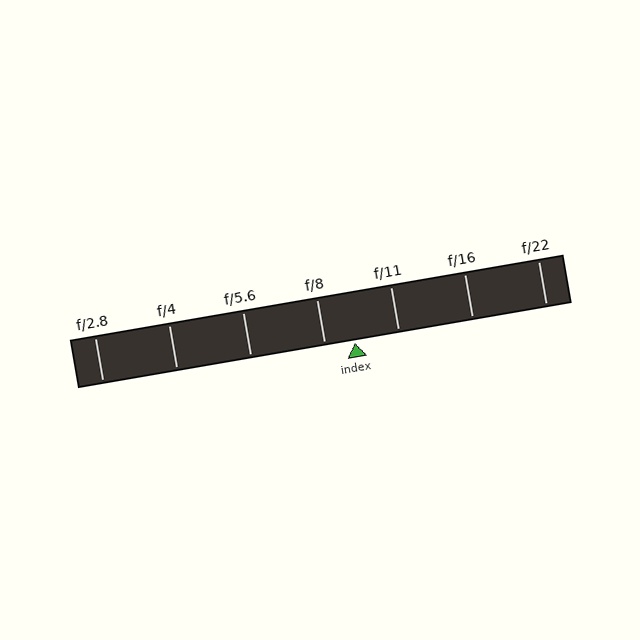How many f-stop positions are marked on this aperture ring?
There are 7 f-stop positions marked.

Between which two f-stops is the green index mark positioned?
The index mark is between f/8 and f/11.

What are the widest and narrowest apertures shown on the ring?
The widest aperture shown is f/2.8 and the narrowest is f/22.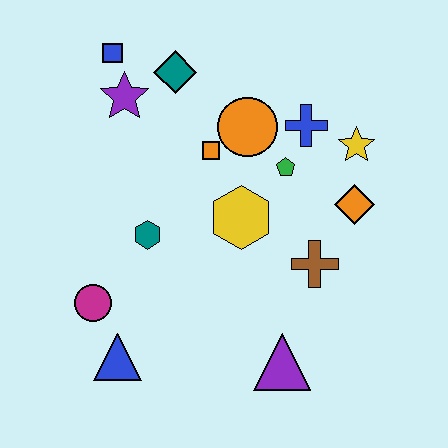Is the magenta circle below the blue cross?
Yes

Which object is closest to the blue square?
The purple star is closest to the blue square.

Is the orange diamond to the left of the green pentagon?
No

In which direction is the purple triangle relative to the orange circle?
The purple triangle is below the orange circle.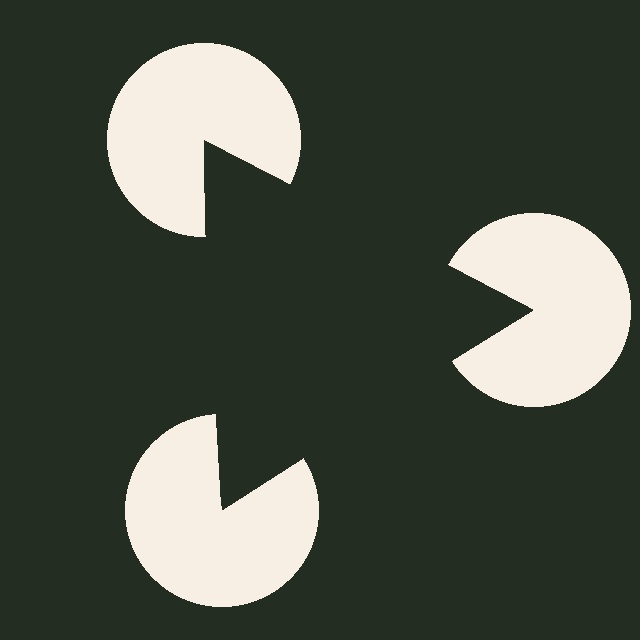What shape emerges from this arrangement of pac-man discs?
An illusory triangle — its edges are inferred from the aligned wedge cuts in the pac-man discs, not physically drawn.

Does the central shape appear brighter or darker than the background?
It typically appears slightly darker than the background, even though no actual brightness change is drawn.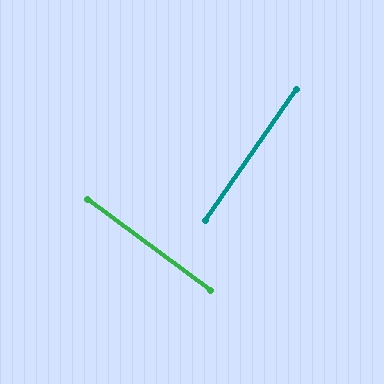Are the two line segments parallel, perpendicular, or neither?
Perpendicular — they meet at approximately 88°.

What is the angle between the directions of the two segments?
Approximately 88 degrees.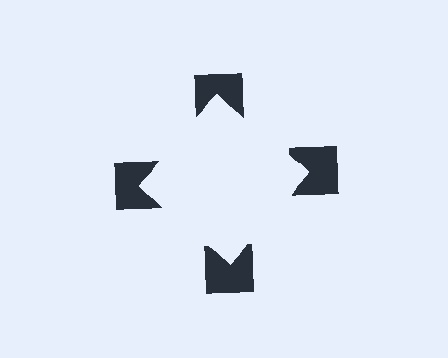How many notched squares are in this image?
There are 4 — one at each vertex of the illusory square.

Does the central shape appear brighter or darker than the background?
It typically appears slightly brighter than the background, even though no actual brightness change is drawn.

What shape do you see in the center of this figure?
An illusory square — its edges are inferred from the aligned wedge cuts in the notched squares, not physically drawn.